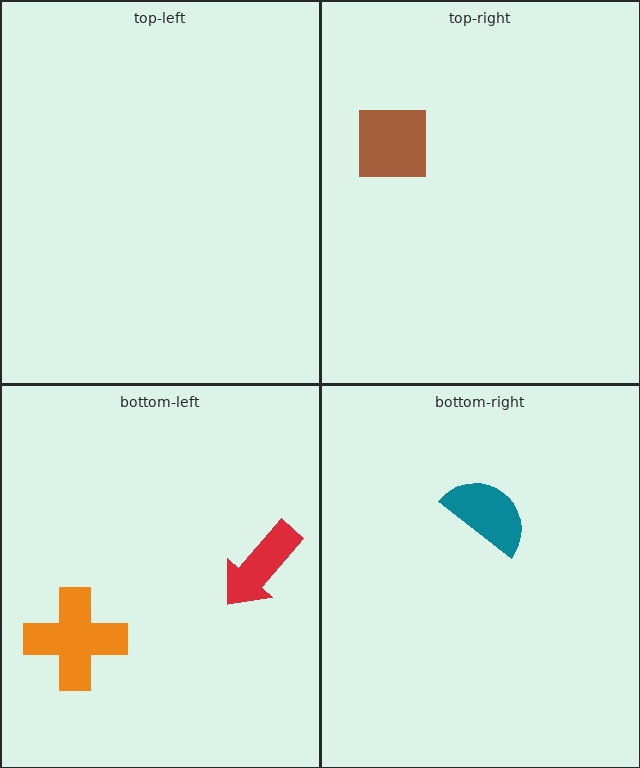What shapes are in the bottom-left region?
The red arrow, the orange cross.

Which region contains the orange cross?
The bottom-left region.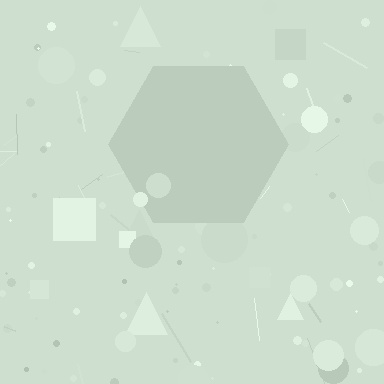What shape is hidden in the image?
A hexagon is hidden in the image.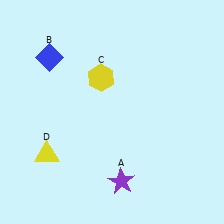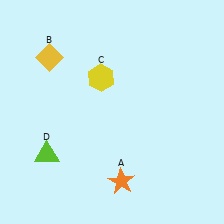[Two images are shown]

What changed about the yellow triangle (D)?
In Image 1, D is yellow. In Image 2, it changed to lime.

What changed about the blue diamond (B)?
In Image 1, B is blue. In Image 2, it changed to yellow.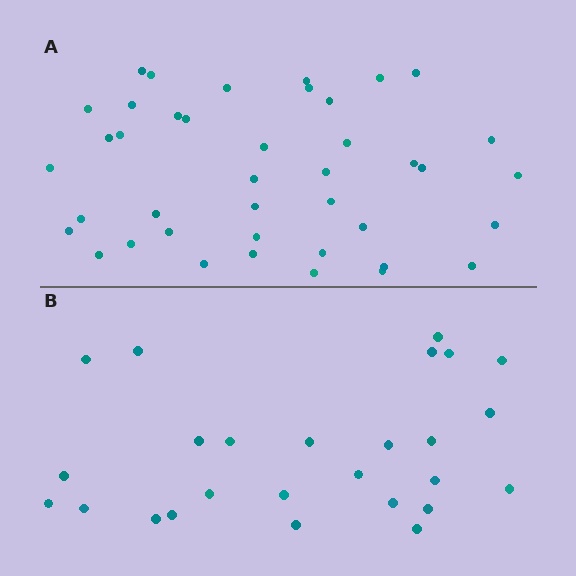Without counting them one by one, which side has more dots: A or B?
Region A (the top region) has more dots.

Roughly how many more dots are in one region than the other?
Region A has approximately 15 more dots than region B.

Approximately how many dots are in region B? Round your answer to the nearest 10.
About 30 dots. (The exact count is 26, which rounds to 30.)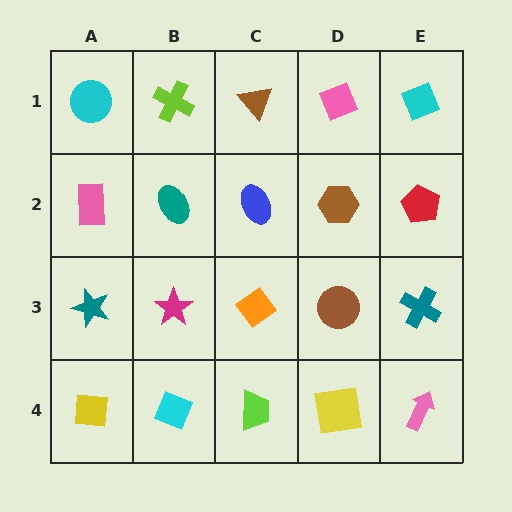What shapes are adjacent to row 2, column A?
A cyan circle (row 1, column A), a teal star (row 3, column A), a teal ellipse (row 2, column B).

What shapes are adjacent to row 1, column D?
A brown hexagon (row 2, column D), a brown triangle (row 1, column C), a cyan diamond (row 1, column E).